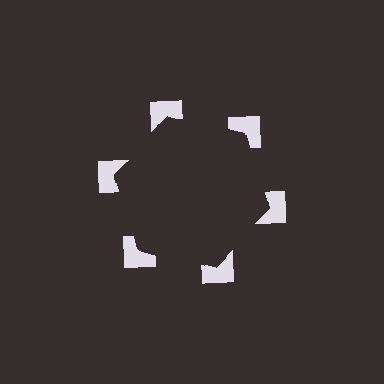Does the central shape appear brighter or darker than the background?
It typically appears slightly darker than the background, even though no actual brightness change is drawn.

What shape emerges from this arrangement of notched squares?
An illusory hexagon — its edges are inferred from the aligned wedge cuts in the notched squares, not physically drawn.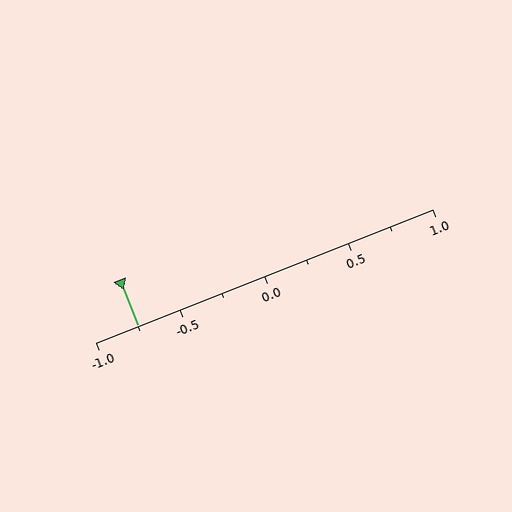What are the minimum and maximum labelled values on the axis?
The axis runs from -1.0 to 1.0.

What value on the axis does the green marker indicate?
The marker indicates approximately -0.75.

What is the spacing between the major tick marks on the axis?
The major ticks are spaced 0.5 apart.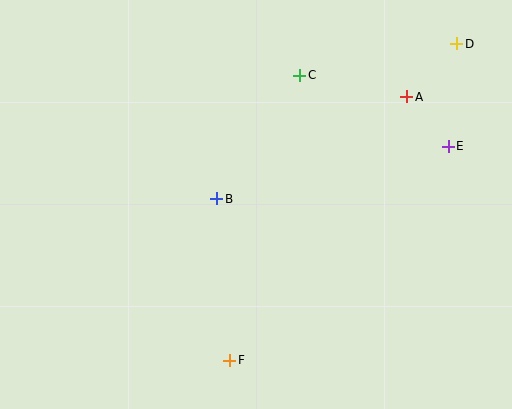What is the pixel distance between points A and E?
The distance between A and E is 65 pixels.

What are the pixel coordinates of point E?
Point E is at (448, 146).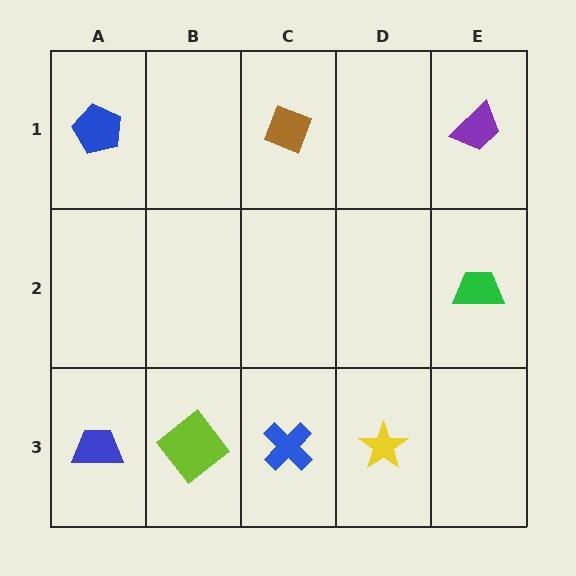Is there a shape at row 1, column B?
No, that cell is empty.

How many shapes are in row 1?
3 shapes.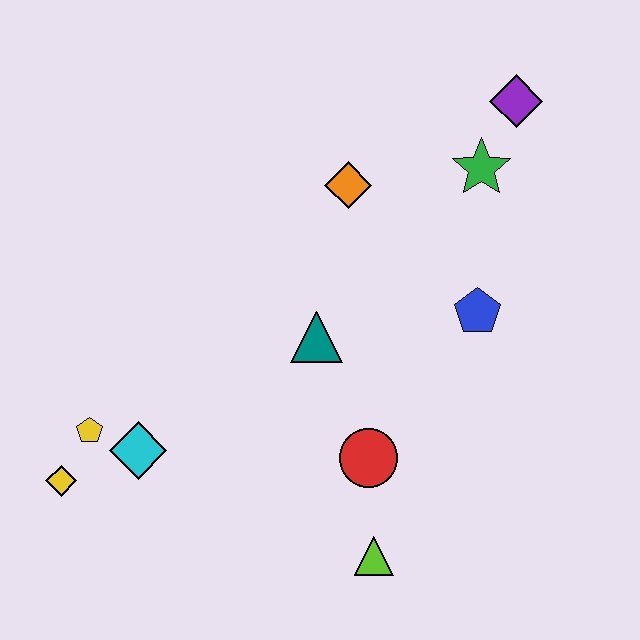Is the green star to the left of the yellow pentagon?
No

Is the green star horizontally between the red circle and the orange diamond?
No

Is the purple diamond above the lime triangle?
Yes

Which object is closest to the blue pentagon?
The green star is closest to the blue pentagon.